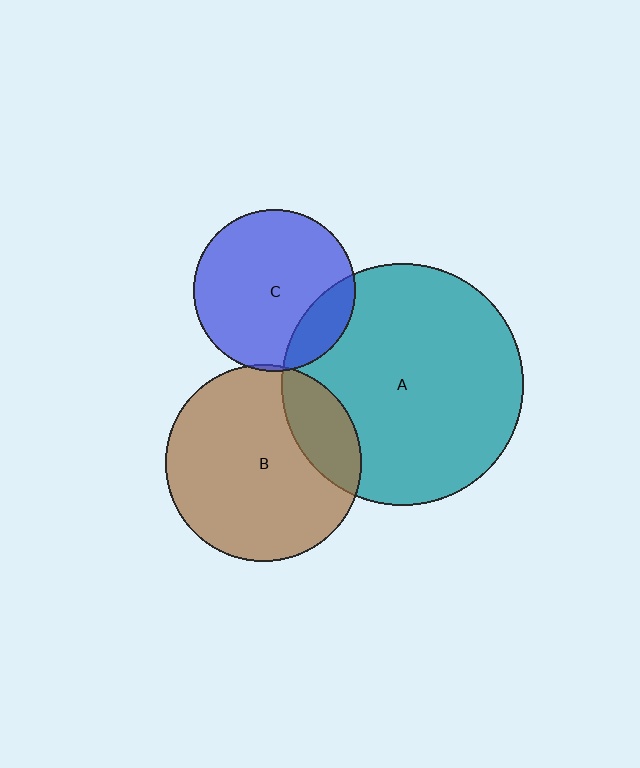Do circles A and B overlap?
Yes.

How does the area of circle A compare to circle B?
Approximately 1.5 times.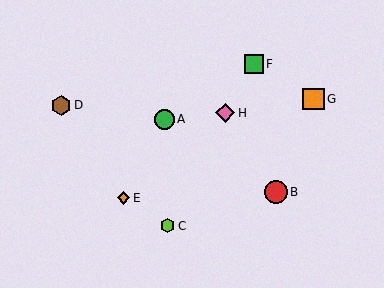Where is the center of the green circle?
The center of the green circle is at (164, 119).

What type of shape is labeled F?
Shape F is a green square.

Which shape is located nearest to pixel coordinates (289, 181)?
The red circle (labeled B) at (276, 192) is nearest to that location.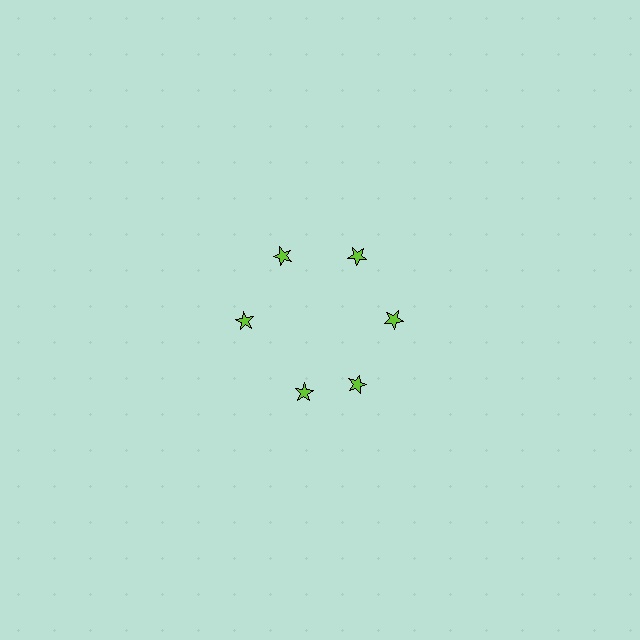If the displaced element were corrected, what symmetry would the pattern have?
It would have 6-fold rotational symmetry — the pattern would map onto itself every 60 degrees.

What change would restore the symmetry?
The symmetry would be restored by rotating it back into even spacing with its neighbors so that all 6 stars sit at equal angles and equal distance from the center.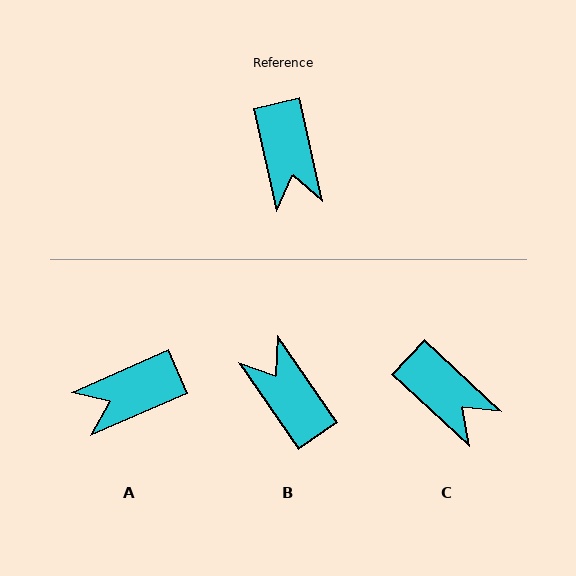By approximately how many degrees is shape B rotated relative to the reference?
Approximately 158 degrees clockwise.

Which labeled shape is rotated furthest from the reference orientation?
B, about 158 degrees away.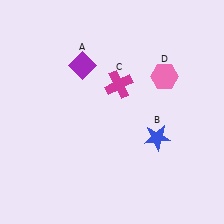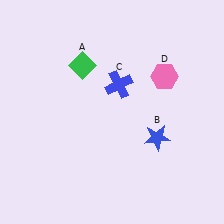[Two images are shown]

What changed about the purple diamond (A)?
In Image 1, A is purple. In Image 2, it changed to green.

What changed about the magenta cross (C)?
In Image 1, C is magenta. In Image 2, it changed to blue.